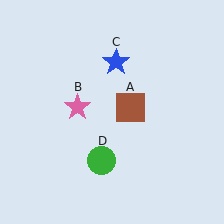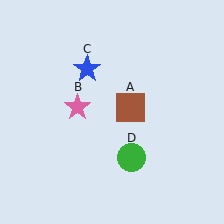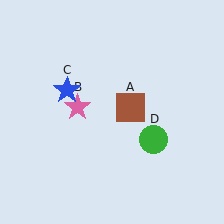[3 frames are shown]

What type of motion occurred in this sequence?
The blue star (object C), green circle (object D) rotated counterclockwise around the center of the scene.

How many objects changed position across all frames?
2 objects changed position: blue star (object C), green circle (object D).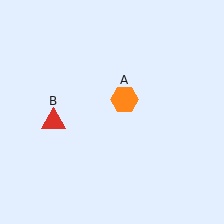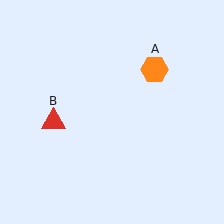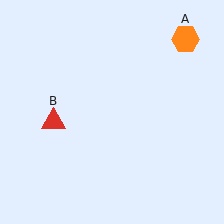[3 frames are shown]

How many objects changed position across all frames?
1 object changed position: orange hexagon (object A).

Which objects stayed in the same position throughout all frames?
Red triangle (object B) remained stationary.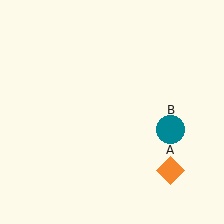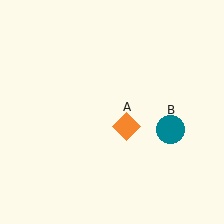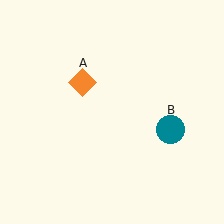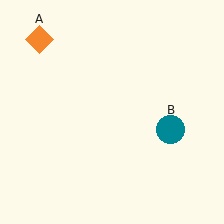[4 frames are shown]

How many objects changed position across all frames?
1 object changed position: orange diamond (object A).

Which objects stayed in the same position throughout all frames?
Teal circle (object B) remained stationary.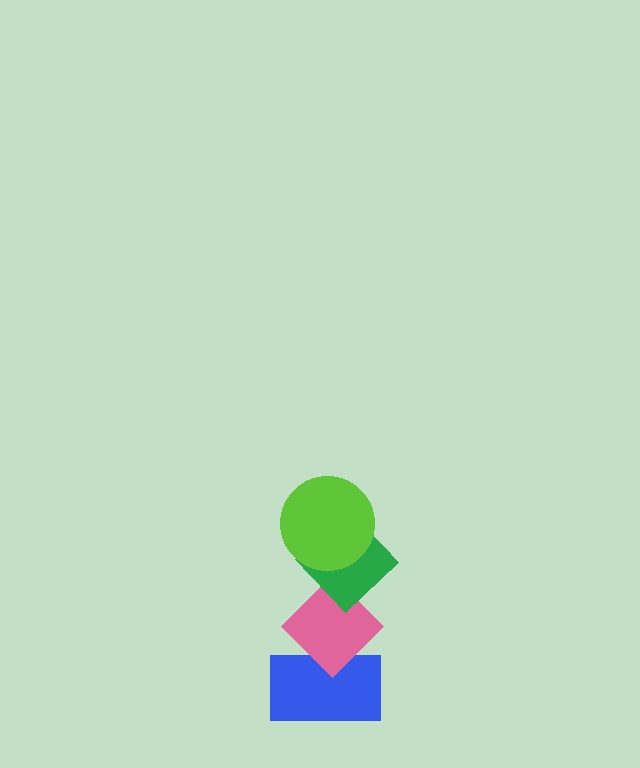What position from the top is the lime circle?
The lime circle is 1st from the top.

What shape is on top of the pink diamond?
The green diamond is on top of the pink diamond.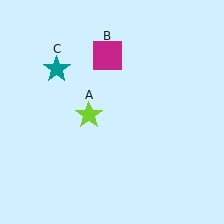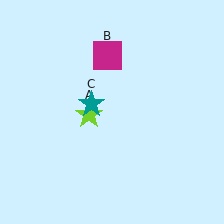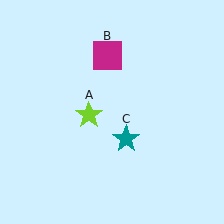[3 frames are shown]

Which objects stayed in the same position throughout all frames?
Lime star (object A) and magenta square (object B) remained stationary.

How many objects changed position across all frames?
1 object changed position: teal star (object C).